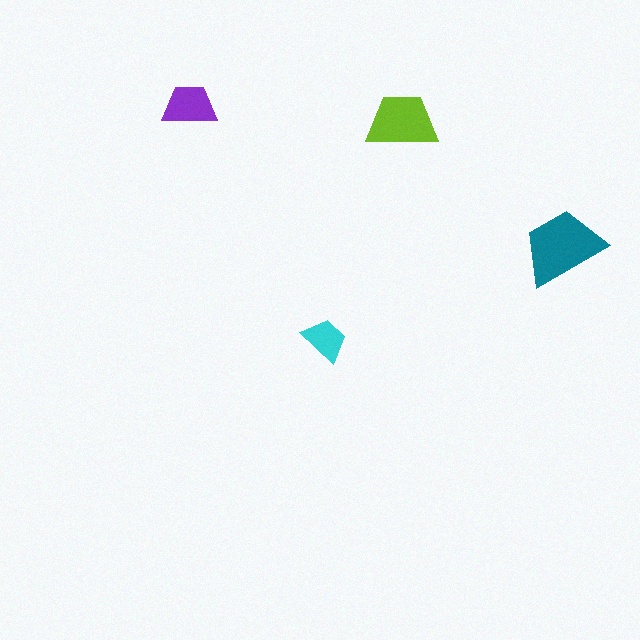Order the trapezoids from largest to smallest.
the teal one, the lime one, the purple one, the cyan one.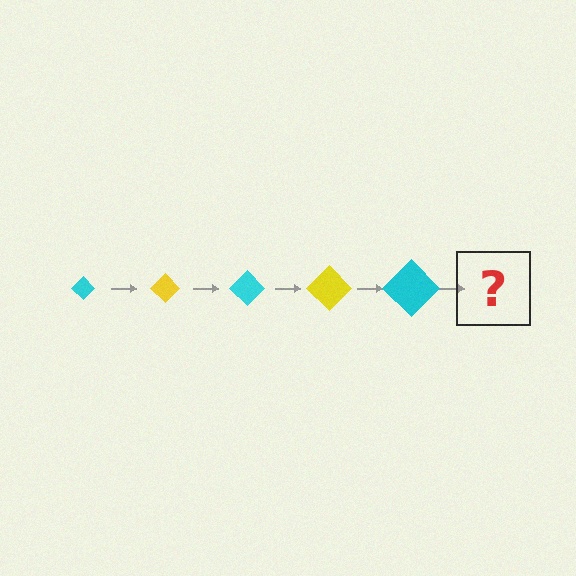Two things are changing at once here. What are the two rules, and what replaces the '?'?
The two rules are that the diamond grows larger each step and the color cycles through cyan and yellow. The '?' should be a yellow diamond, larger than the previous one.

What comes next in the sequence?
The next element should be a yellow diamond, larger than the previous one.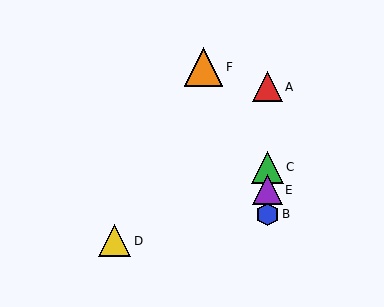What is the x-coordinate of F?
Object F is at x≈203.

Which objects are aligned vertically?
Objects A, B, C, E are aligned vertically.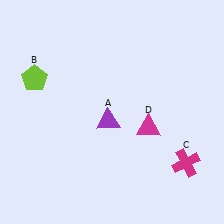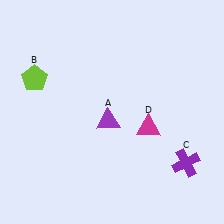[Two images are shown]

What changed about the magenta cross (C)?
In Image 1, C is magenta. In Image 2, it changed to purple.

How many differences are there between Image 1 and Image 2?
There is 1 difference between the two images.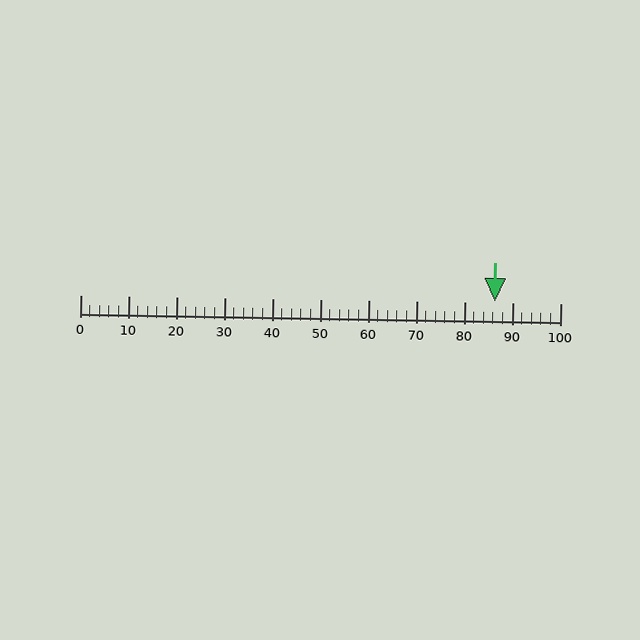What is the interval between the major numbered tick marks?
The major tick marks are spaced 10 units apart.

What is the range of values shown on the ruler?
The ruler shows values from 0 to 100.